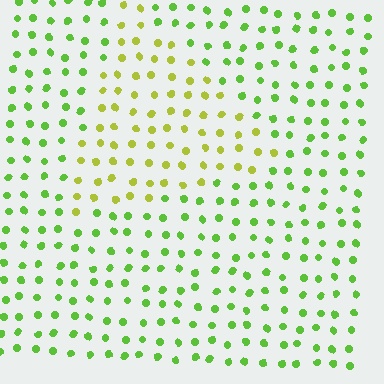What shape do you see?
I see a triangle.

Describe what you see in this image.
The image is filled with small lime elements in a uniform arrangement. A triangle-shaped region is visible where the elements are tinted to a slightly different hue, forming a subtle color boundary.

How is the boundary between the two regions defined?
The boundary is defined purely by a slight shift in hue (about 36 degrees). Spacing, size, and orientation are identical on both sides.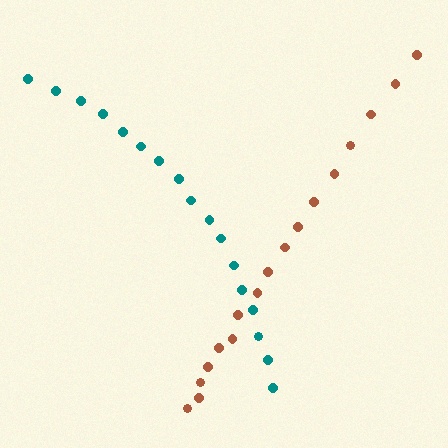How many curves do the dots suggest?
There are 2 distinct paths.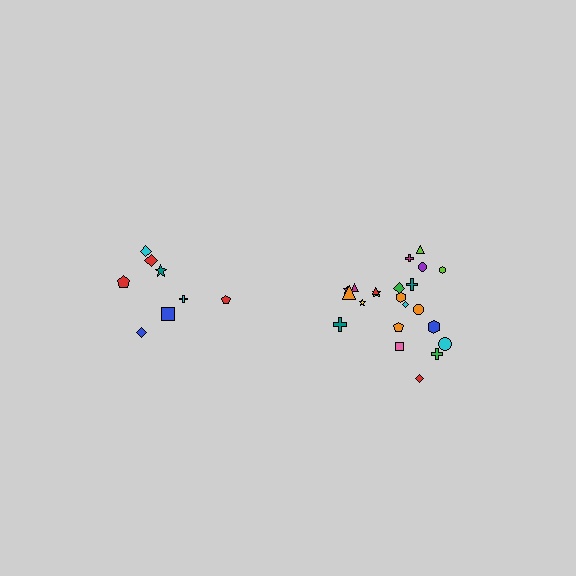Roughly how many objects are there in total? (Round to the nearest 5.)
Roughly 30 objects in total.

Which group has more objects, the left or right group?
The right group.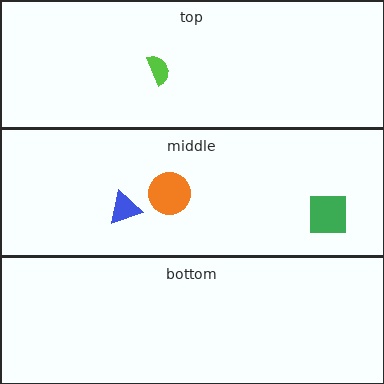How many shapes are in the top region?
1.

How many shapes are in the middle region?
3.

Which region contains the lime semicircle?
The top region.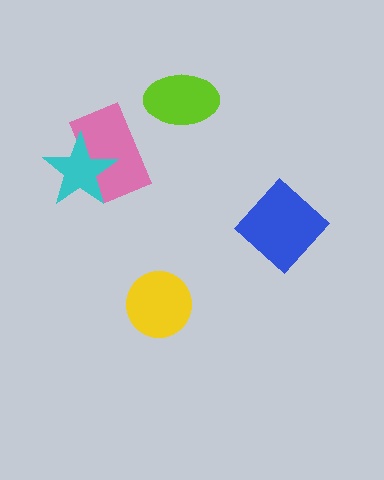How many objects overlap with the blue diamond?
0 objects overlap with the blue diamond.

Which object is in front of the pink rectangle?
The cyan star is in front of the pink rectangle.